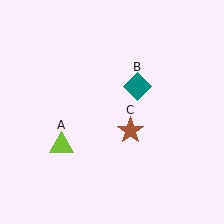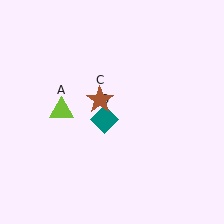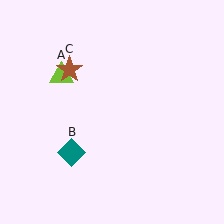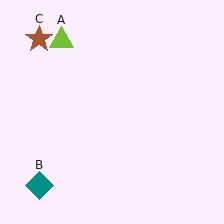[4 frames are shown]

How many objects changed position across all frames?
3 objects changed position: lime triangle (object A), teal diamond (object B), brown star (object C).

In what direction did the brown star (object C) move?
The brown star (object C) moved up and to the left.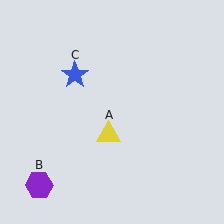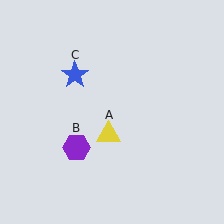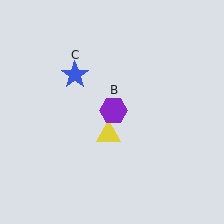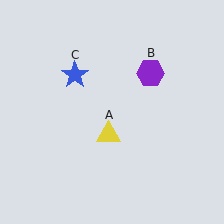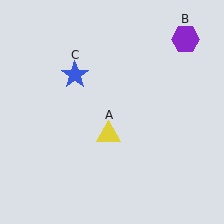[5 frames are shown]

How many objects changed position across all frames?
1 object changed position: purple hexagon (object B).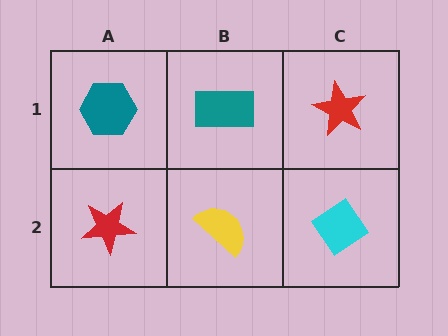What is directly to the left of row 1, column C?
A teal rectangle.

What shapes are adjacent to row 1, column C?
A cyan diamond (row 2, column C), a teal rectangle (row 1, column B).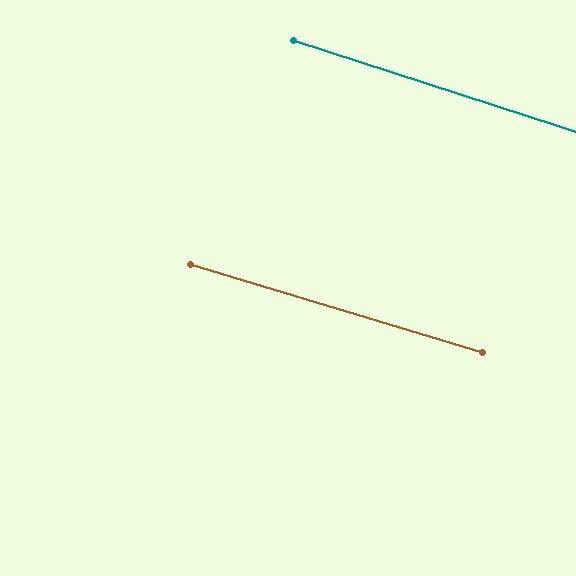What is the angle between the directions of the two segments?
Approximately 1 degree.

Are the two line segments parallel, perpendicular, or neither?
Parallel — their directions differ by only 1.0°.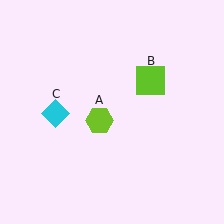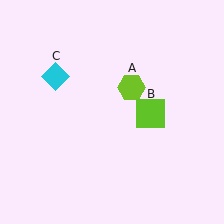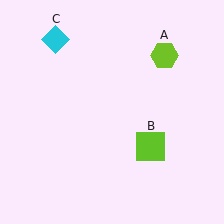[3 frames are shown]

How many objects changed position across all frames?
3 objects changed position: lime hexagon (object A), lime square (object B), cyan diamond (object C).